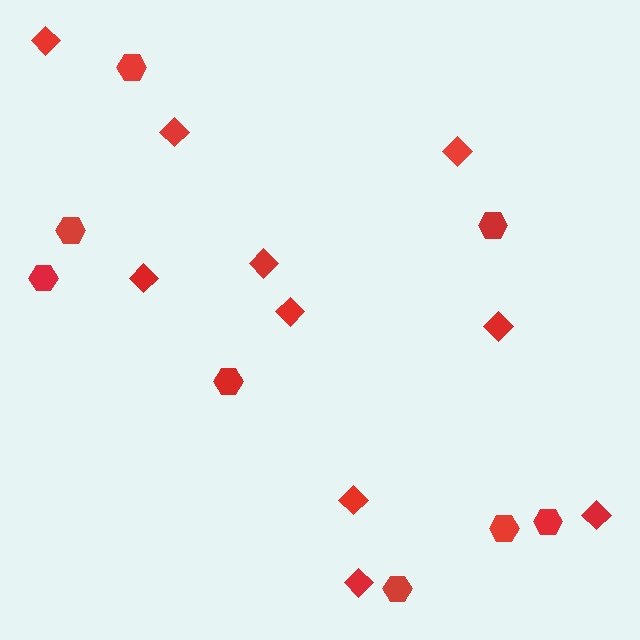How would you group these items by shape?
There are 2 groups: one group of hexagons (8) and one group of diamonds (10).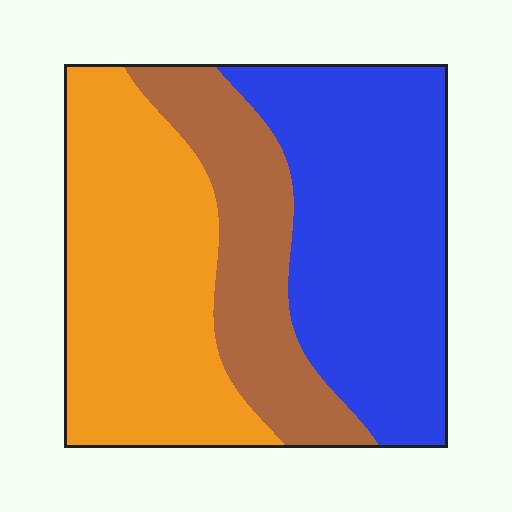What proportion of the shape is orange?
Orange covers about 40% of the shape.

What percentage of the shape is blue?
Blue takes up about two fifths (2/5) of the shape.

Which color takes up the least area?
Brown, at roughly 20%.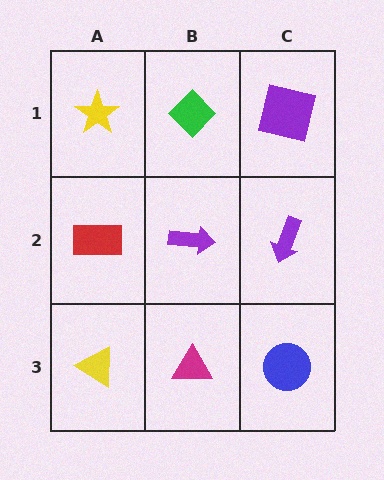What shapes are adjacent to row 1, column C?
A purple arrow (row 2, column C), a green diamond (row 1, column B).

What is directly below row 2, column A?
A yellow triangle.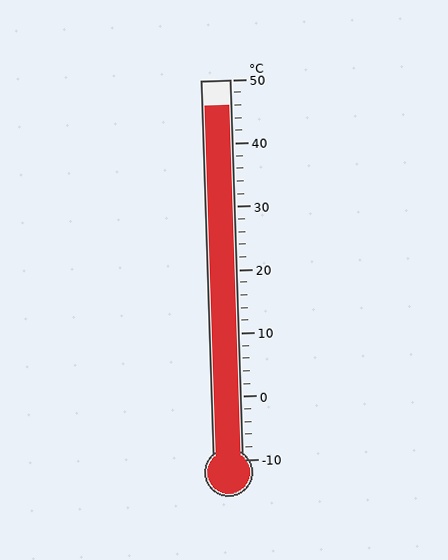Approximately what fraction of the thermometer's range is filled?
The thermometer is filled to approximately 95% of its range.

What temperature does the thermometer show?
The thermometer shows approximately 46°C.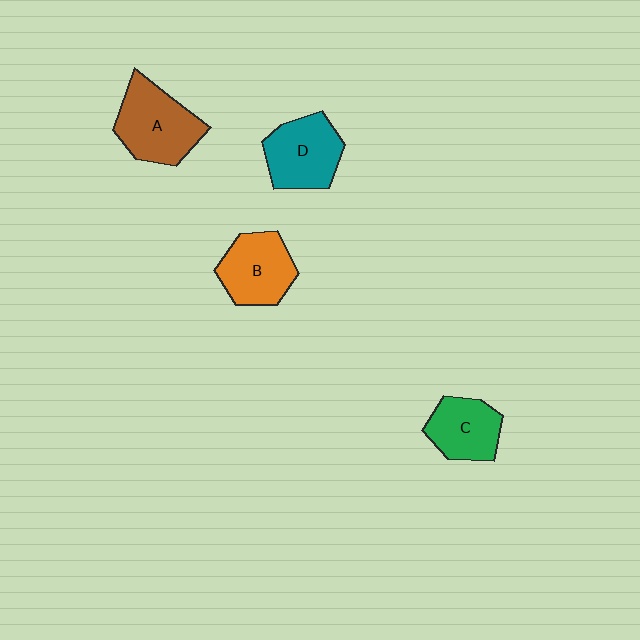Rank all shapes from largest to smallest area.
From largest to smallest: A (brown), D (teal), B (orange), C (green).